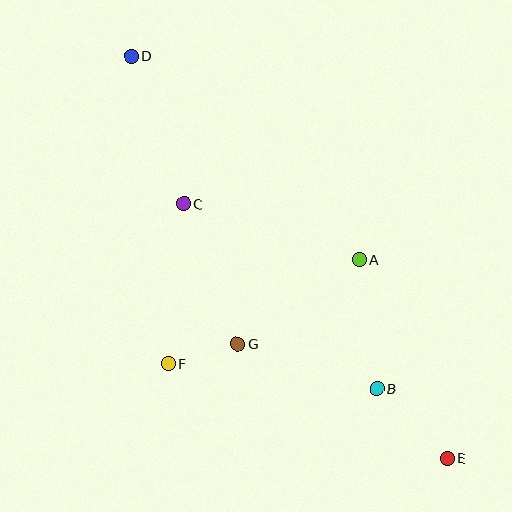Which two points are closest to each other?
Points F and G are closest to each other.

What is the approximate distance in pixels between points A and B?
The distance between A and B is approximately 130 pixels.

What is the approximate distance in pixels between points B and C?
The distance between B and C is approximately 267 pixels.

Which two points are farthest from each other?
Points D and E are farthest from each other.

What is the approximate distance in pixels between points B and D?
The distance between B and D is approximately 413 pixels.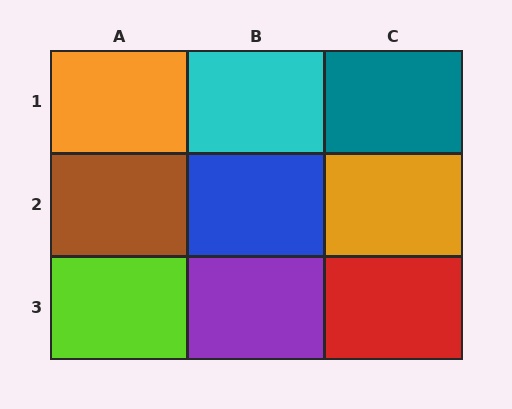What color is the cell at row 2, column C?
Orange.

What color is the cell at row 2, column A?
Brown.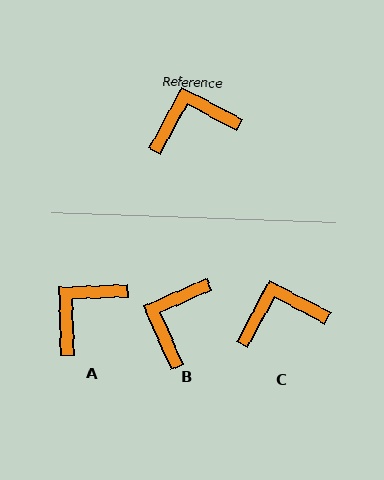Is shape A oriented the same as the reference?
No, it is off by about 30 degrees.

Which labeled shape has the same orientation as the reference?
C.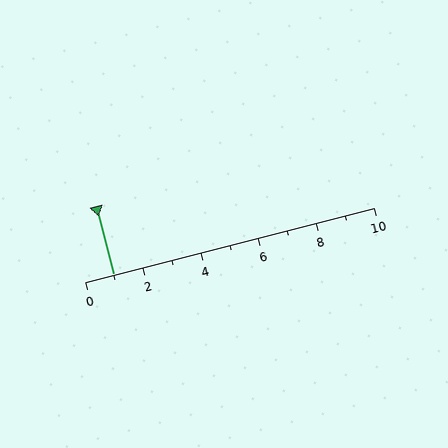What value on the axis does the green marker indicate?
The marker indicates approximately 1.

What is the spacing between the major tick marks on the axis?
The major ticks are spaced 2 apart.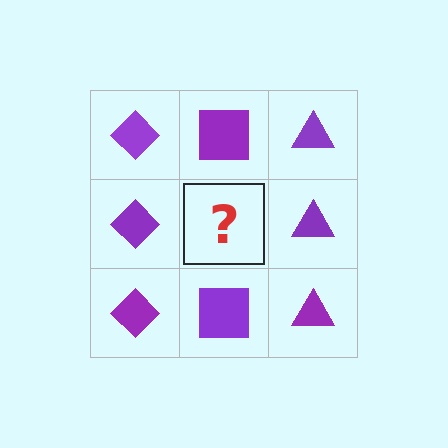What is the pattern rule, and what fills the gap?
The rule is that each column has a consistent shape. The gap should be filled with a purple square.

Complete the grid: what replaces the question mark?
The question mark should be replaced with a purple square.